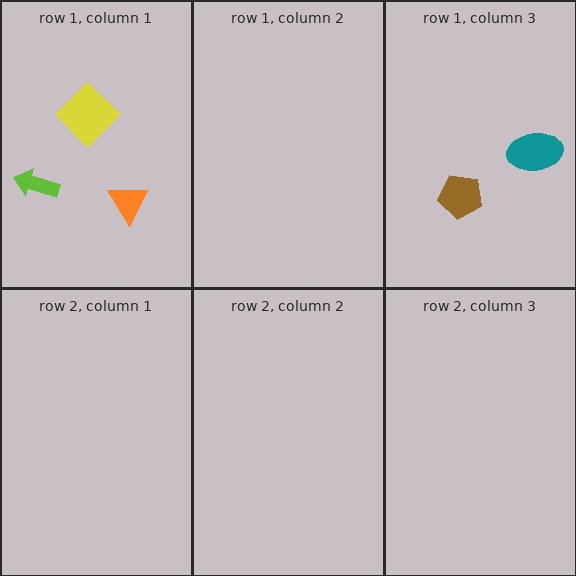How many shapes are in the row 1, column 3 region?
2.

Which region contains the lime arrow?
The row 1, column 1 region.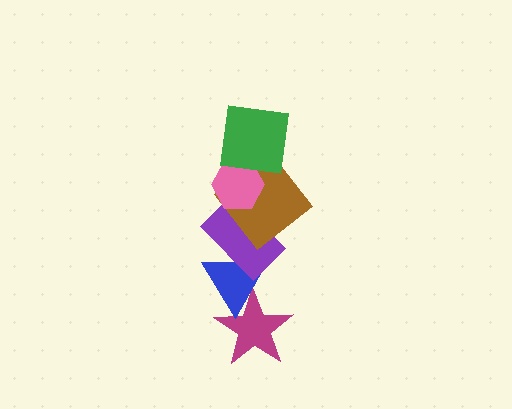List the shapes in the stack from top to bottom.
From top to bottom: the green square, the pink hexagon, the brown diamond, the purple rectangle, the blue triangle, the magenta star.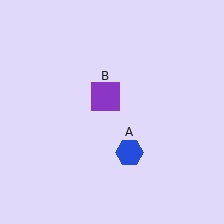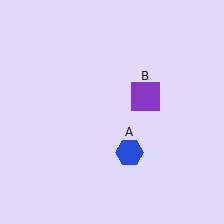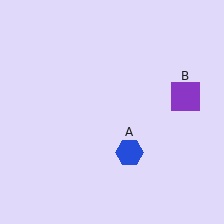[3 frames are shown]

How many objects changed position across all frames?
1 object changed position: purple square (object B).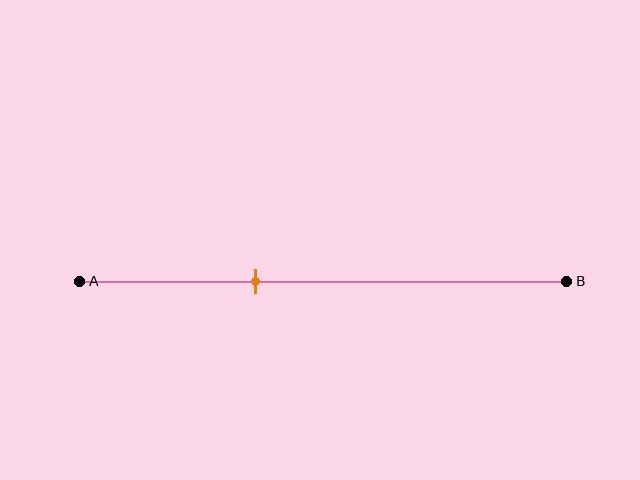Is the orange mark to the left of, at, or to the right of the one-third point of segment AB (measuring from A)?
The orange mark is approximately at the one-third point of segment AB.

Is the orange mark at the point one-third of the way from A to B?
Yes, the mark is approximately at the one-third point.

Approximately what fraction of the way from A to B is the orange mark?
The orange mark is approximately 35% of the way from A to B.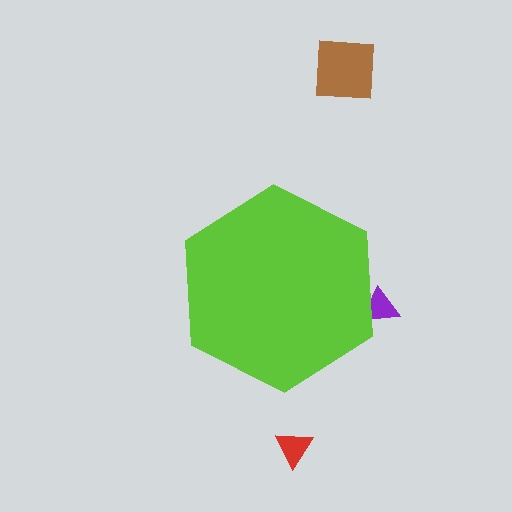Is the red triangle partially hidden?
No, the red triangle is fully visible.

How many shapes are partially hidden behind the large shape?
1 shape is partially hidden.